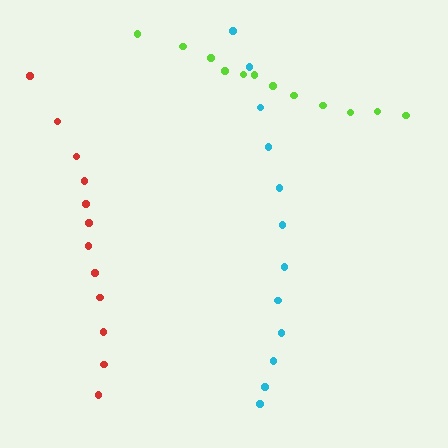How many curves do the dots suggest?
There are 3 distinct paths.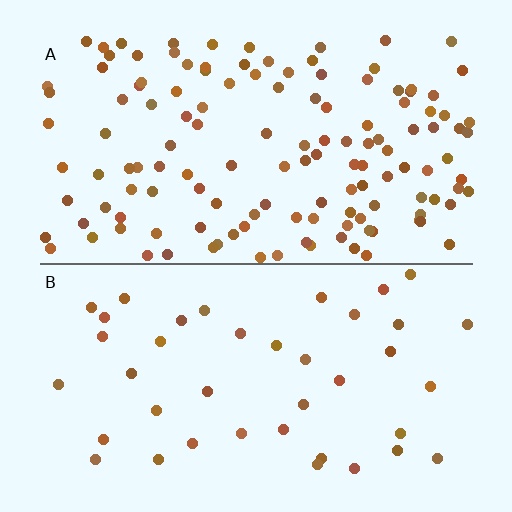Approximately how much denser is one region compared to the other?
Approximately 3.3× — region A over region B.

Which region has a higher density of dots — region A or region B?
A (the top).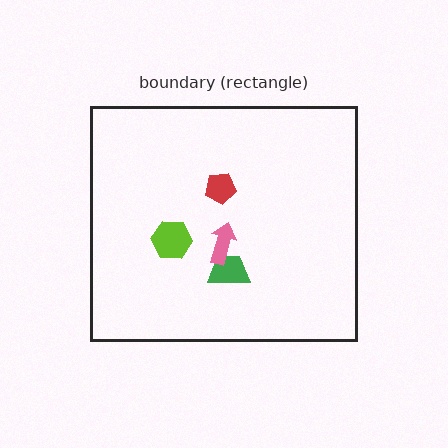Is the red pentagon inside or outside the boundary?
Inside.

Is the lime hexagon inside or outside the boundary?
Inside.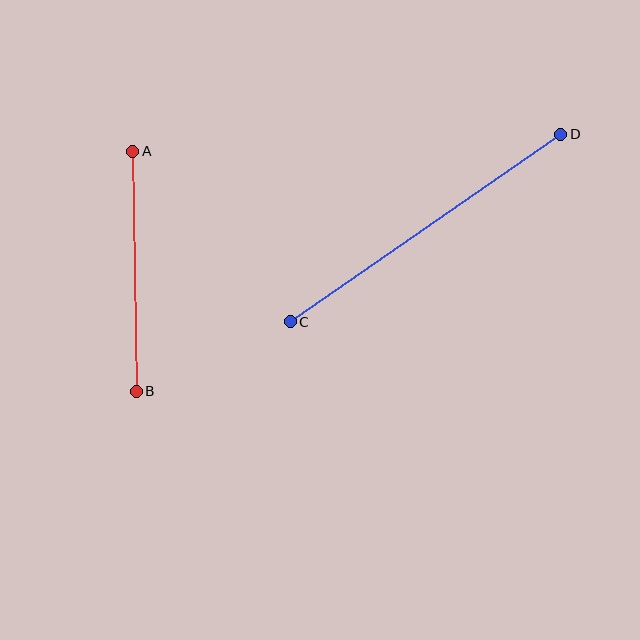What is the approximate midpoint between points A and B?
The midpoint is at approximately (134, 271) pixels.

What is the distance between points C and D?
The distance is approximately 329 pixels.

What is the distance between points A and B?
The distance is approximately 240 pixels.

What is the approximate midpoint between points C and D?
The midpoint is at approximately (426, 228) pixels.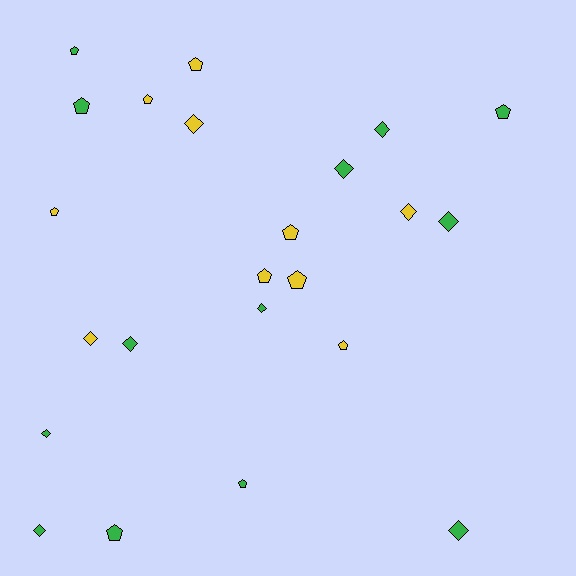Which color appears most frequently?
Green, with 13 objects.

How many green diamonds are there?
There are 8 green diamonds.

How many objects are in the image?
There are 23 objects.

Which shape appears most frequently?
Pentagon, with 12 objects.